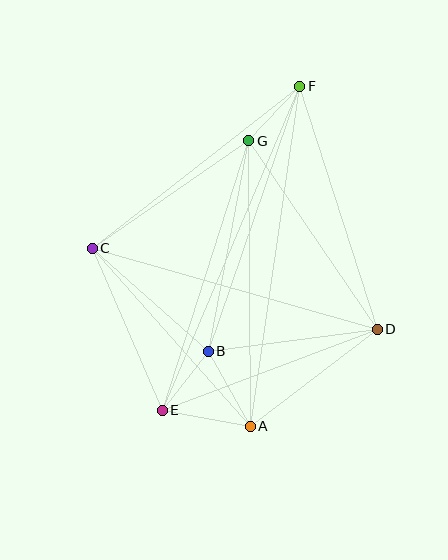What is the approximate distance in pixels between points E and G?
The distance between E and G is approximately 283 pixels.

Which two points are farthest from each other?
Points E and F are farthest from each other.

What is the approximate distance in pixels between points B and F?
The distance between B and F is approximately 280 pixels.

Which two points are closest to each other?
Points F and G are closest to each other.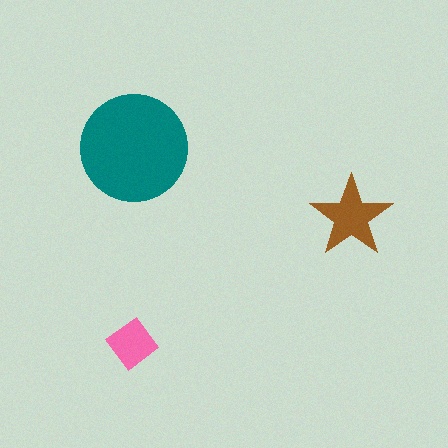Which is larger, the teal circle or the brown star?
The teal circle.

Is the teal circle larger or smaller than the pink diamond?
Larger.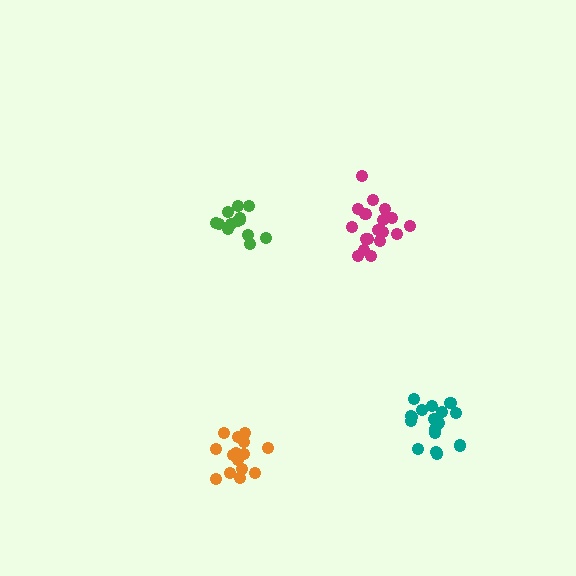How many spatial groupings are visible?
There are 4 spatial groupings.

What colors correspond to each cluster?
The clusters are colored: green, orange, teal, magenta.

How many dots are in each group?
Group 1: 13 dots, Group 2: 15 dots, Group 3: 18 dots, Group 4: 18 dots (64 total).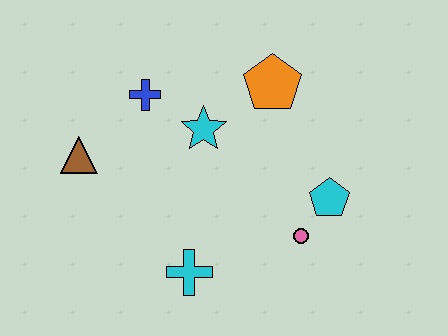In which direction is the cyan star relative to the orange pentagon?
The cyan star is to the left of the orange pentagon.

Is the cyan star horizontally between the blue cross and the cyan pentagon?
Yes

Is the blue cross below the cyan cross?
No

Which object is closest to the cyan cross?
The pink circle is closest to the cyan cross.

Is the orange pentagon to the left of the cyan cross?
No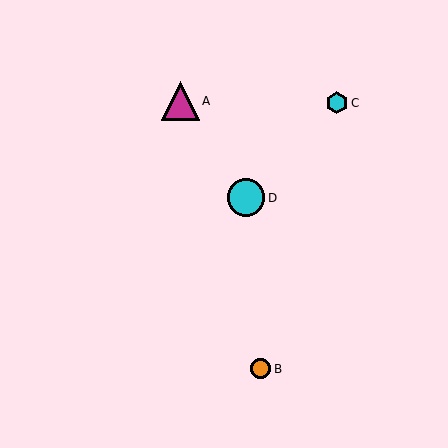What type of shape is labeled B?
Shape B is an orange circle.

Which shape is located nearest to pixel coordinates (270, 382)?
The orange circle (labeled B) at (261, 369) is nearest to that location.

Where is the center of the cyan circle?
The center of the cyan circle is at (246, 198).